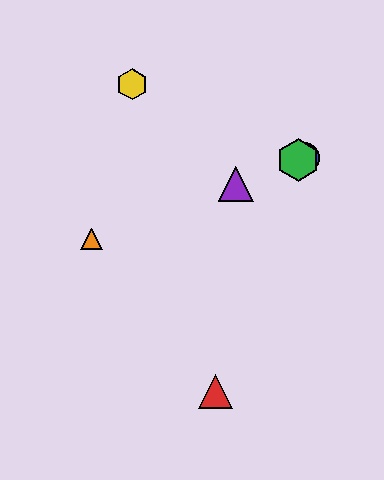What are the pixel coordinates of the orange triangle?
The orange triangle is at (91, 239).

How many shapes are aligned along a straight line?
4 shapes (the blue circle, the green hexagon, the purple triangle, the orange triangle) are aligned along a straight line.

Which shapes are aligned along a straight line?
The blue circle, the green hexagon, the purple triangle, the orange triangle are aligned along a straight line.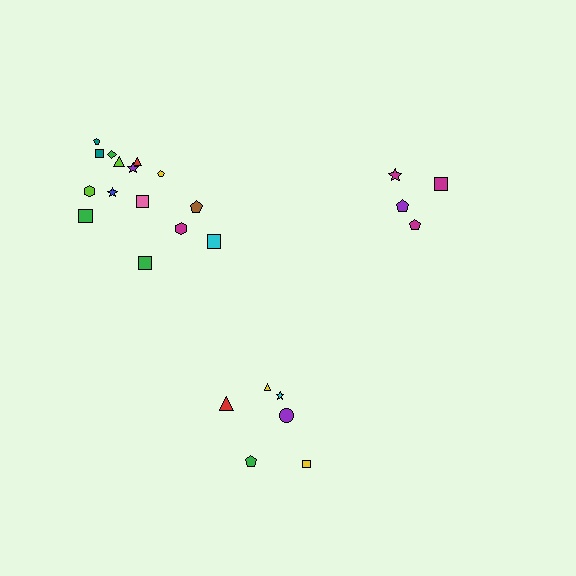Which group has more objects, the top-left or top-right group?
The top-left group.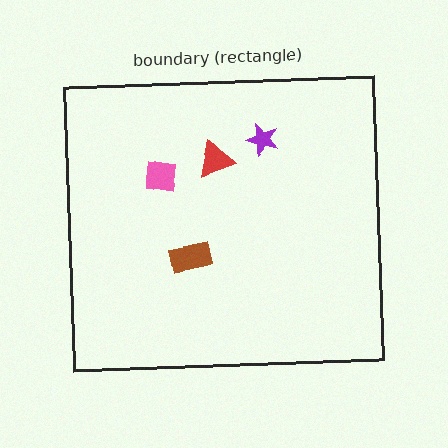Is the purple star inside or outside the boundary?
Inside.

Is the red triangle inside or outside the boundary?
Inside.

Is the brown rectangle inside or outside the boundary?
Inside.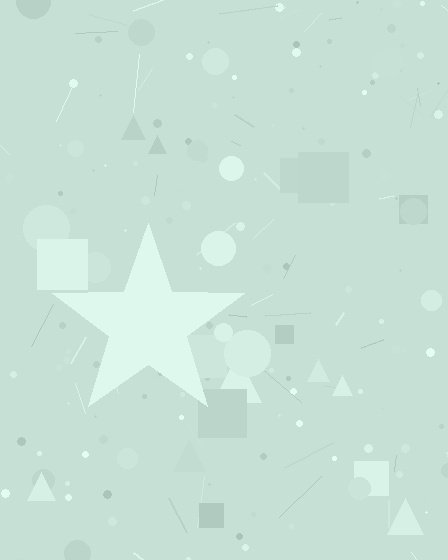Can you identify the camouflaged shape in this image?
The camouflaged shape is a star.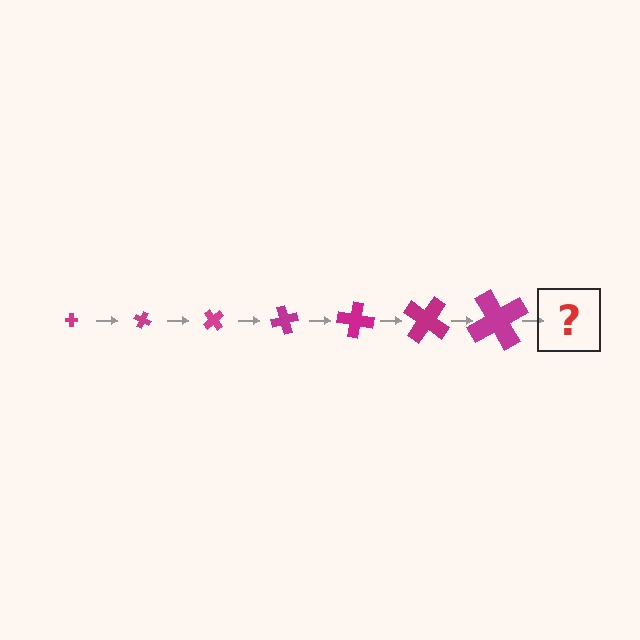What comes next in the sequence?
The next element should be a cross, larger than the previous one and rotated 175 degrees from the start.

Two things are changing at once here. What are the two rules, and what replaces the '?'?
The two rules are that the cross grows larger each step and it rotates 25 degrees each step. The '?' should be a cross, larger than the previous one and rotated 175 degrees from the start.